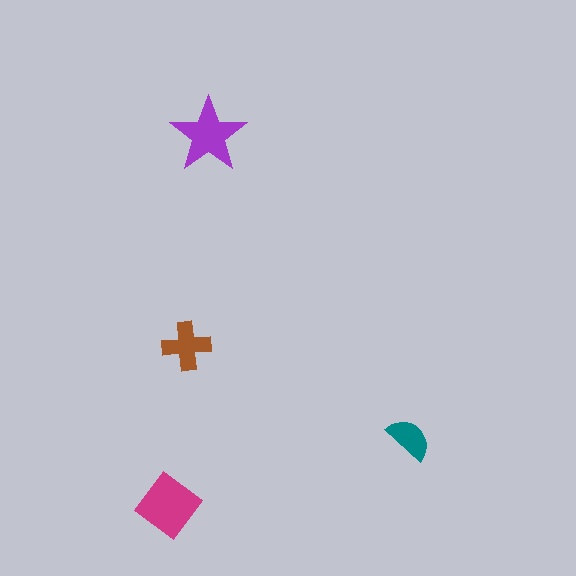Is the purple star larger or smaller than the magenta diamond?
Smaller.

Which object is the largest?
The magenta diamond.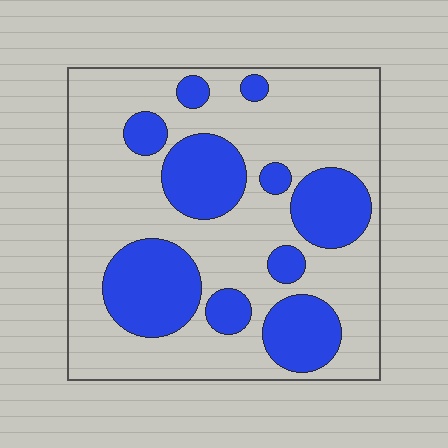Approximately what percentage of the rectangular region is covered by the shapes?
Approximately 30%.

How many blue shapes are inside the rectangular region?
10.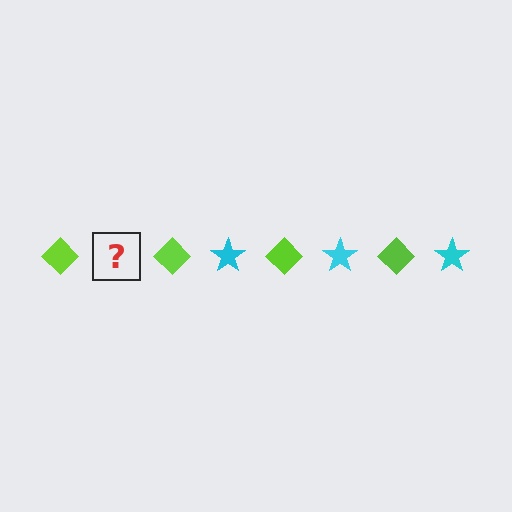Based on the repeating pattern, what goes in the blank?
The blank should be a cyan star.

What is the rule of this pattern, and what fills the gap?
The rule is that the pattern alternates between lime diamond and cyan star. The gap should be filled with a cyan star.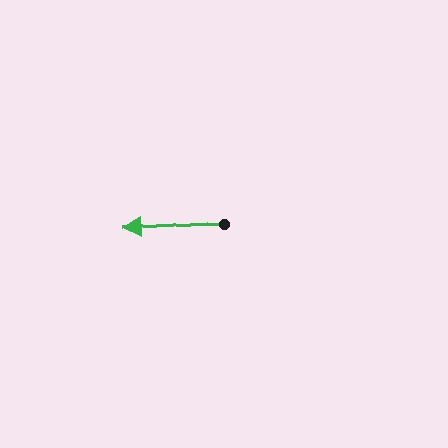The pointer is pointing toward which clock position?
Roughly 9 o'clock.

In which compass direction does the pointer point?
West.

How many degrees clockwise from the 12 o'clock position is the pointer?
Approximately 266 degrees.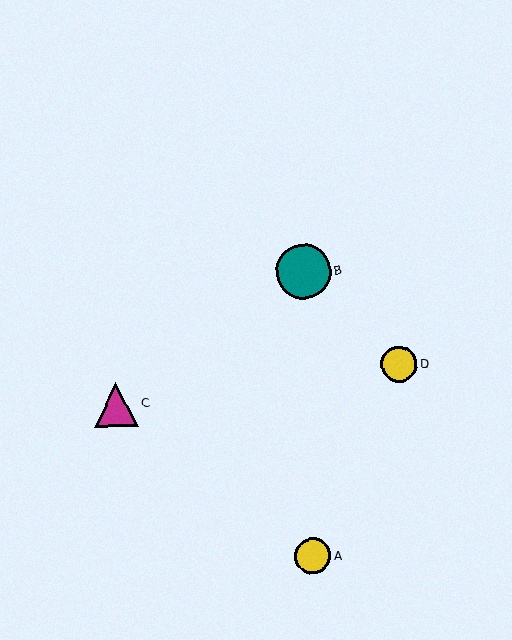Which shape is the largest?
The teal circle (labeled B) is the largest.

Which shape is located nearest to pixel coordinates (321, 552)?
The yellow circle (labeled A) at (313, 556) is nearest to that location.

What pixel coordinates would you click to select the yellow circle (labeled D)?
Click at (399, 364) to select the yellow circle D.